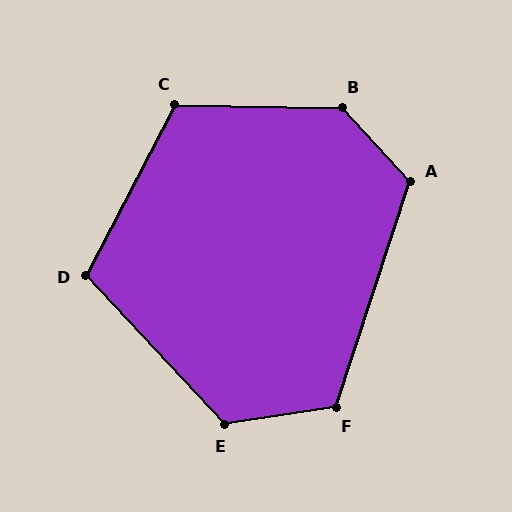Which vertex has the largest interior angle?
B, at approximately 134 degrees.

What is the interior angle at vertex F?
Approximately 117 degrees (obtuse).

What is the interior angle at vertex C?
Approximately 117 degrees (obtuse).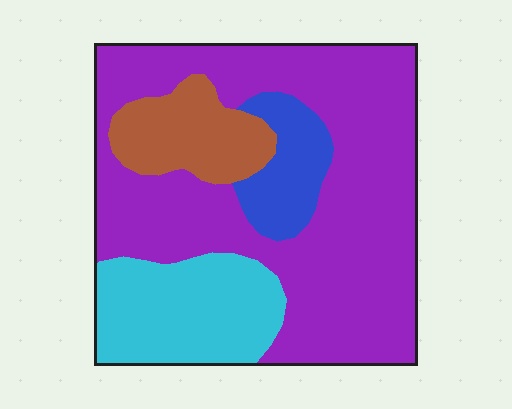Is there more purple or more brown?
Purple.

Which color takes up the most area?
Purple, at roughly 60%.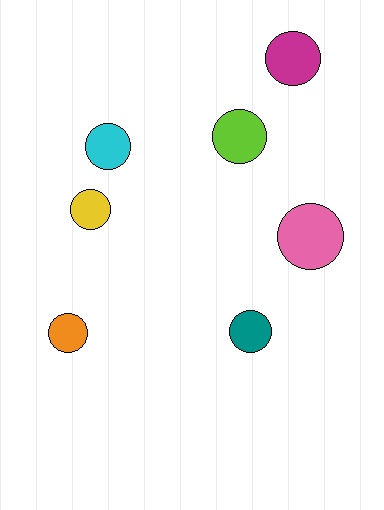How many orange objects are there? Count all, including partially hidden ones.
There is 1 orange object.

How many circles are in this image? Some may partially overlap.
There are 7 circles.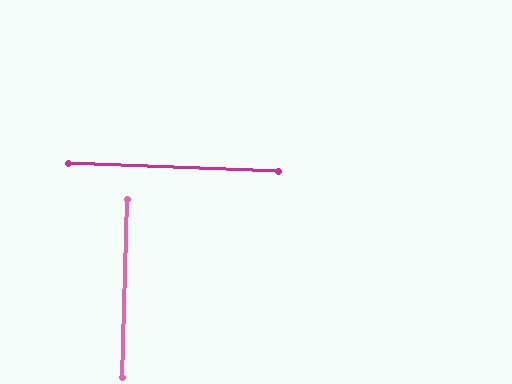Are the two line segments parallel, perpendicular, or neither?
Perpendicular — they meet at approximately 89°.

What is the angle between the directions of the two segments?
Approximately 89 degrees.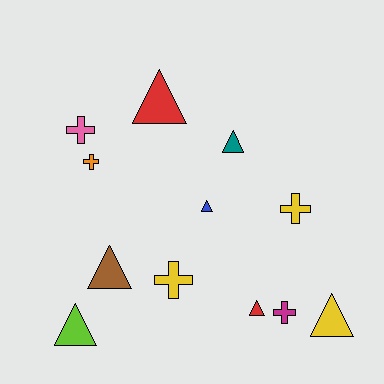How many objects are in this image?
There are 12 objects.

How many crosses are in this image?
There are 5 crosses.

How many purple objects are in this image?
There are no purple objects.